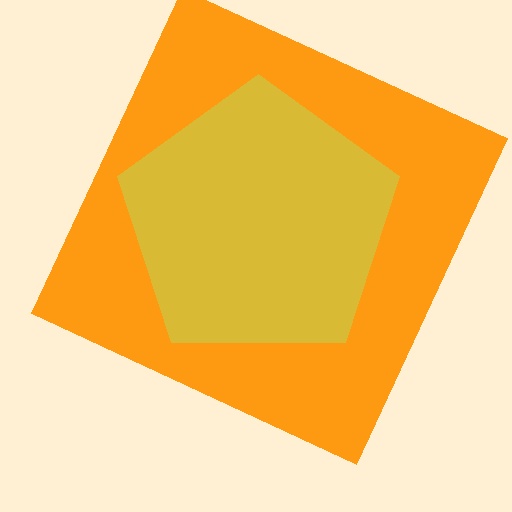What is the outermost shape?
The orange square.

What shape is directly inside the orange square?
The yellow pentagon.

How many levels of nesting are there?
2.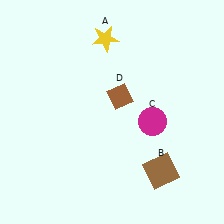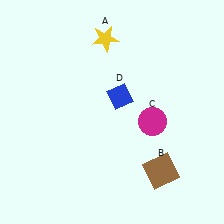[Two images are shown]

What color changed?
The diamond (D) changed from brown in Image 1 to blue in Image 2.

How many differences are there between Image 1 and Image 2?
There is 1 difference between the two images.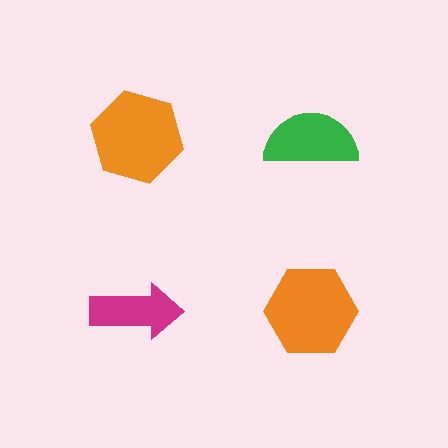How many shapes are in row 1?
2 shapes.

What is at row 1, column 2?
A green semicircle.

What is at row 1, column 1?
An orange hexagon.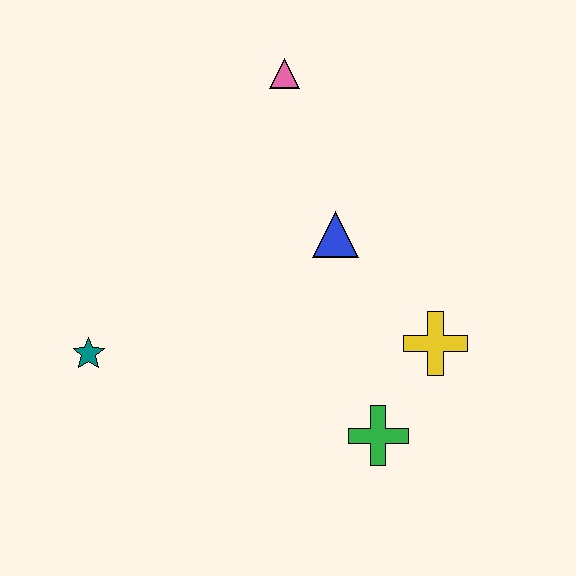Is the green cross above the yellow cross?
No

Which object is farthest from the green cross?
The pink triangle is farthest from the green cross.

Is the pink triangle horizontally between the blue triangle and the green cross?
No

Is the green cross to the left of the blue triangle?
No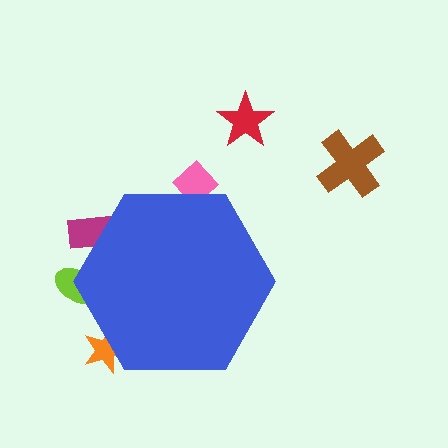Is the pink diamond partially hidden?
Yes, the pink diamond is partially hidden behind the blue hexagon.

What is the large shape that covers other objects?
A blue hexagon.